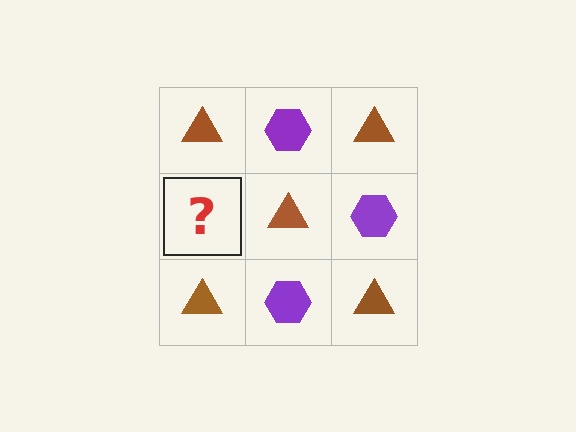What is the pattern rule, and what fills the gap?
The rule is that it alternates brown triangle and purple hexagon in a checkerboard pattern. The gap should be filled with a purple hexagon.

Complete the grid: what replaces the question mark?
The question mark should be replaced with a purple hexagon.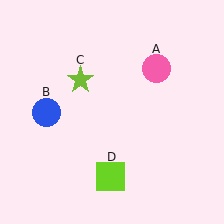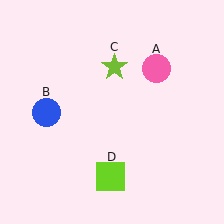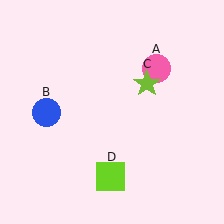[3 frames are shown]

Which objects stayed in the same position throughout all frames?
Pink circle (object A) and blue circle (object B) and lime square (object D) remained stationary.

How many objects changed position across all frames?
1 object changed position: lime star (object C).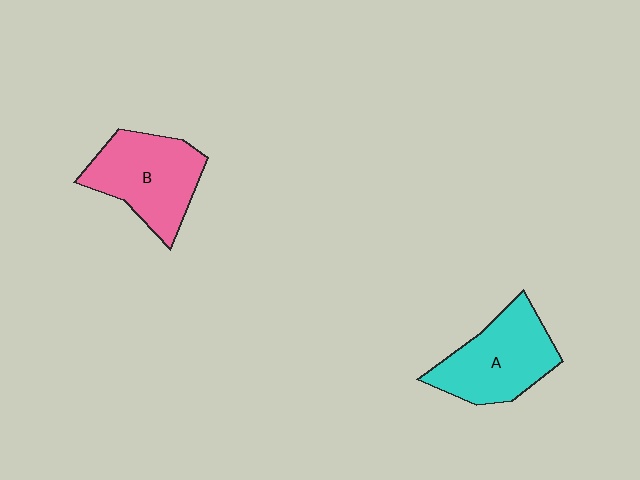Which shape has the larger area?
Shape B (pink).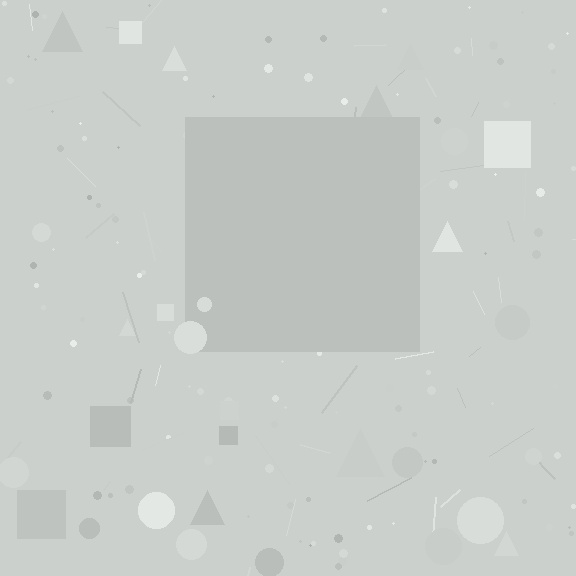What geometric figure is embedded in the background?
A square is embedded in the background.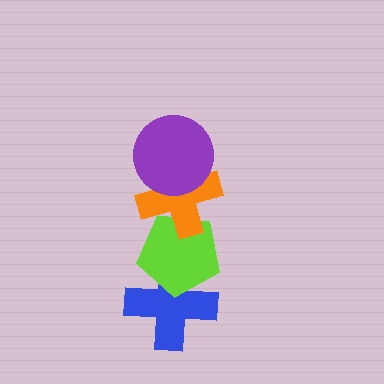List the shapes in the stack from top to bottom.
From top to bottom: the purple circle, the orange cross, the lime pentagon, the blue cross.